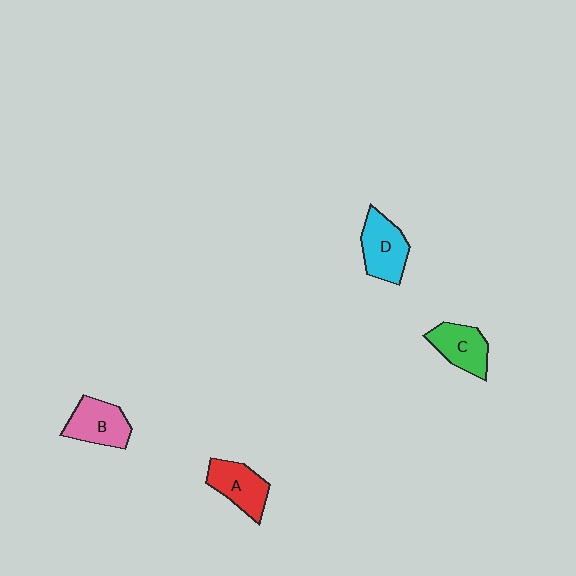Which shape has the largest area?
Shape D (cyan).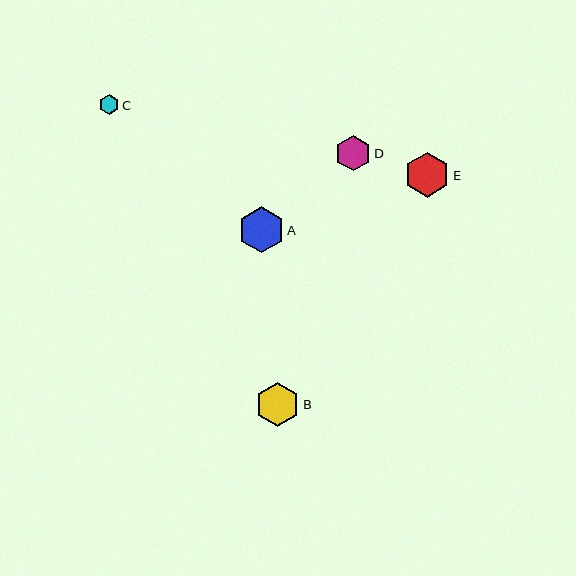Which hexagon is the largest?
Hexagon A is the largest with a size of approximately 46 pixels.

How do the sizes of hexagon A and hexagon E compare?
Hexagon A and hexagon E are approximately the same size.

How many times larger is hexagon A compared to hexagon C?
Hexagon A is approximately 2.3 times the size of hexagon C.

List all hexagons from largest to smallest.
From largest to smallest: A, E, B, D, C.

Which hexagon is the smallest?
Hexagon C is the smallest with a size of approximately 20 pixels.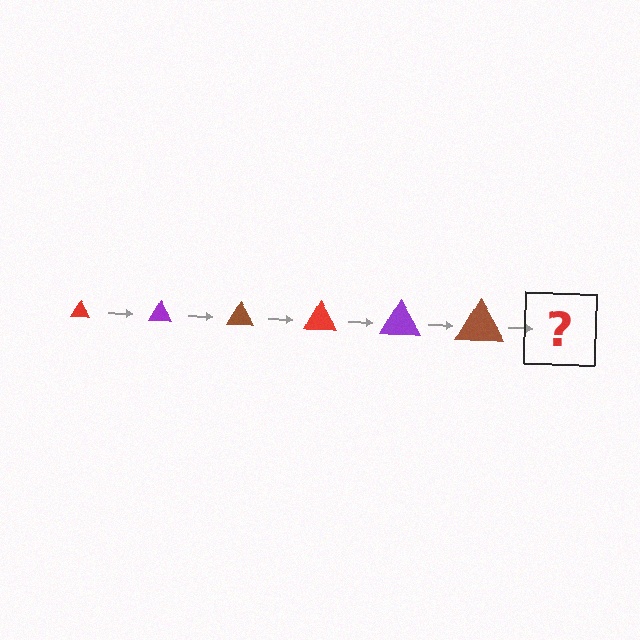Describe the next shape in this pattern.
It should be a red triangle, larger than the previous one.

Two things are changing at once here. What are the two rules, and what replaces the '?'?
The two rules are that the triangle grows larger each step and the color cycles through red, purple, and brown. The '?' should be a red triangle, larger than the previous one.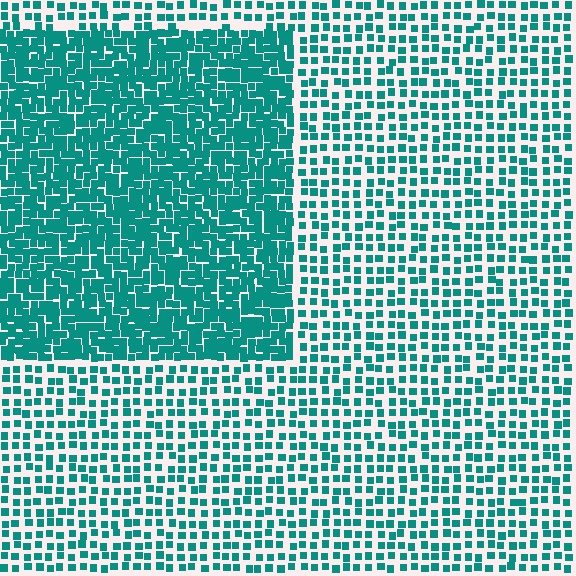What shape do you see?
I see a rectangle.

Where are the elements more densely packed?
The elements are more densely packed inside the rectangle boundary.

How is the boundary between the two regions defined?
The boundary is defined by a change in element density (approximately 2.2x ratio). All elements are the same color, size, and shape.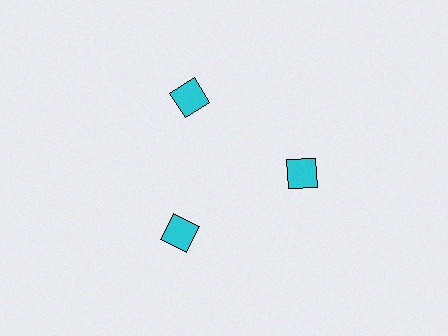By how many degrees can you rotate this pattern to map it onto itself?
The pattern maps onto itself every 120 degrees of rotation.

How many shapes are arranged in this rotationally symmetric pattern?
There are 3 shapes, arranged in 3 groups of 1.